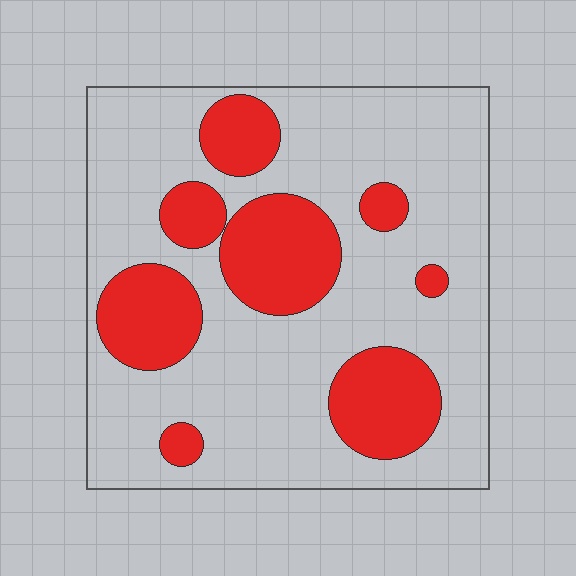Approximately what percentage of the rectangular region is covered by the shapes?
Approximately 25%.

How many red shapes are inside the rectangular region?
8.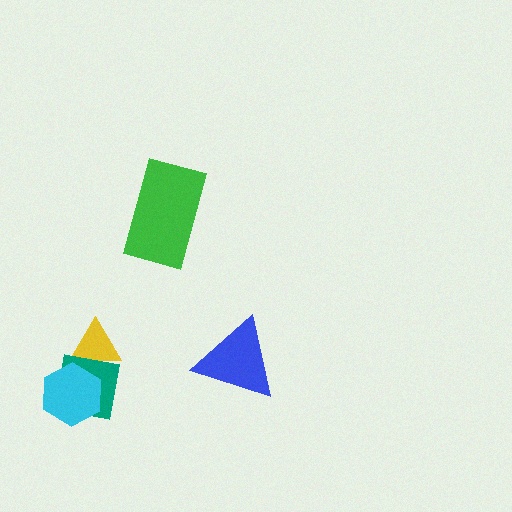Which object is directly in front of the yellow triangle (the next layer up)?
The teal square is directly in front of the yellow triangle.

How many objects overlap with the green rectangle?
0 objects overlap with the green rectangle.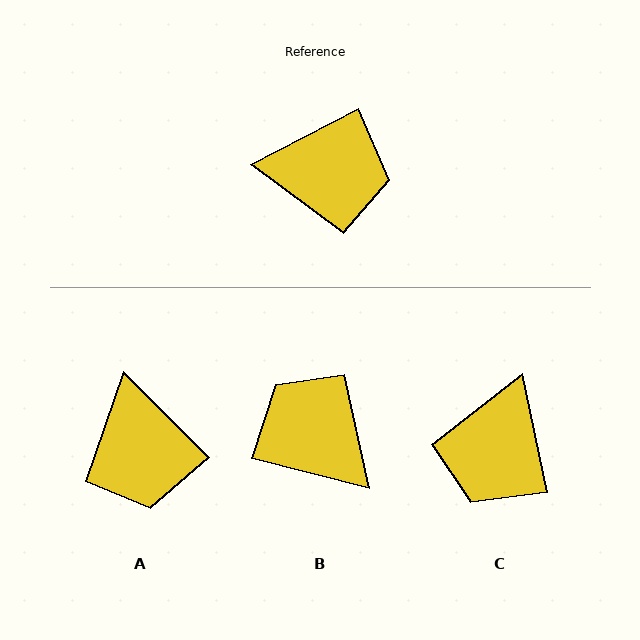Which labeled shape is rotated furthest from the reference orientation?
B, about 139 degrees away.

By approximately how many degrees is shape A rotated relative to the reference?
Approximately 72 degrees clockwise.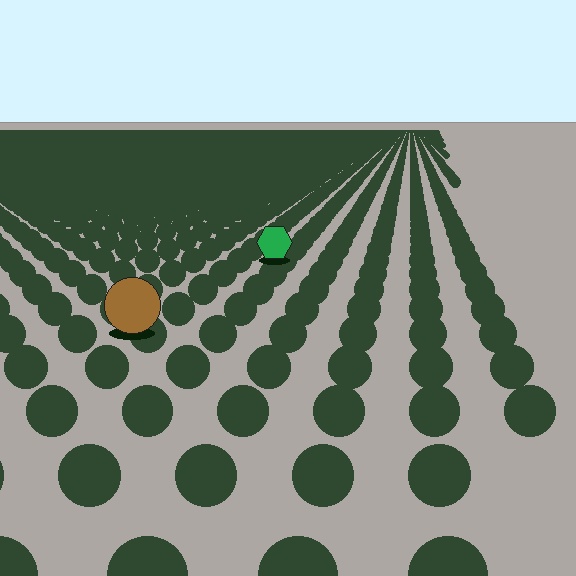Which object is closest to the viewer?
The brown circle is closest. The texture marks near it are larger and more spread out.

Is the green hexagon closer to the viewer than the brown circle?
No. The brown circle is closer — you can tell from the texture gradient: the ground texture is coarser near it.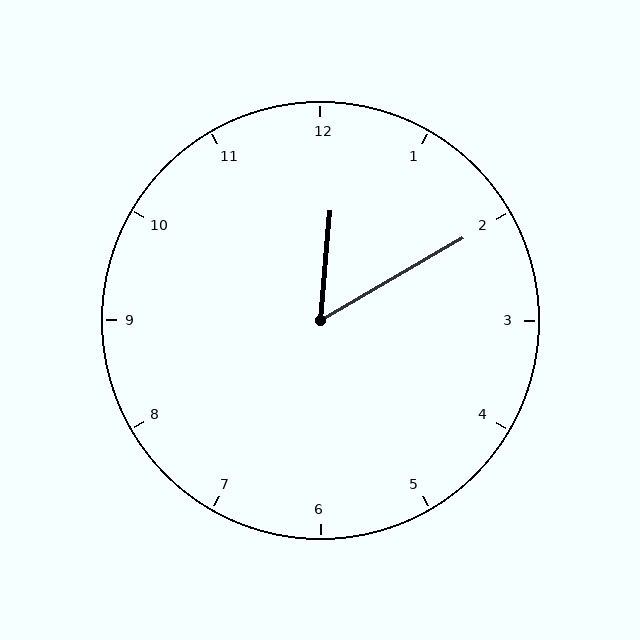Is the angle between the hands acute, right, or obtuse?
It is acute.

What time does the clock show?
12:10.